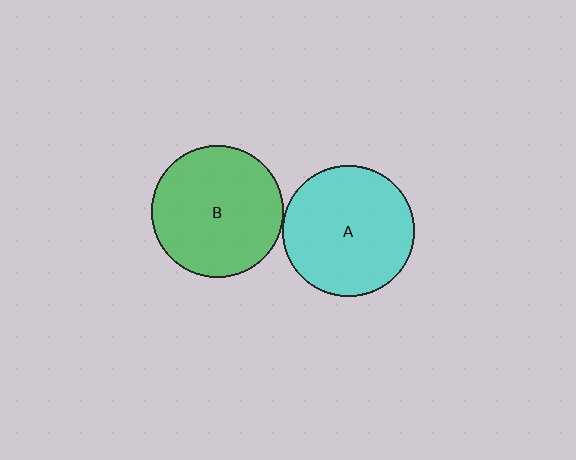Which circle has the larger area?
Circle B (green).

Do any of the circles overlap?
No, none of the circles overlap.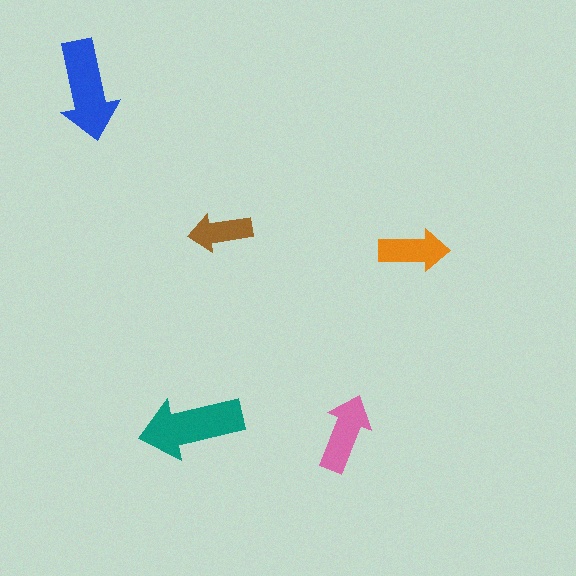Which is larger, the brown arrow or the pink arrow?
The pink one.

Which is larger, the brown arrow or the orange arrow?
The orange one.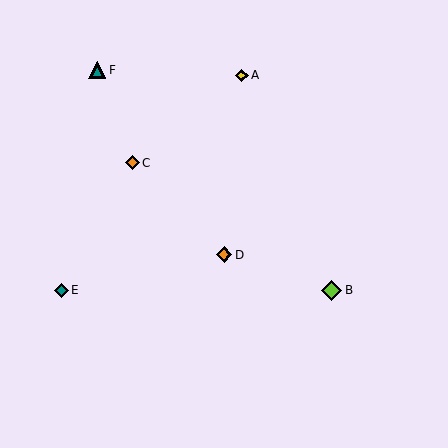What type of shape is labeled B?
Shape B is a lime diamond.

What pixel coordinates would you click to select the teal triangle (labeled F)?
Click at (97, 70) to select the teal triangle F.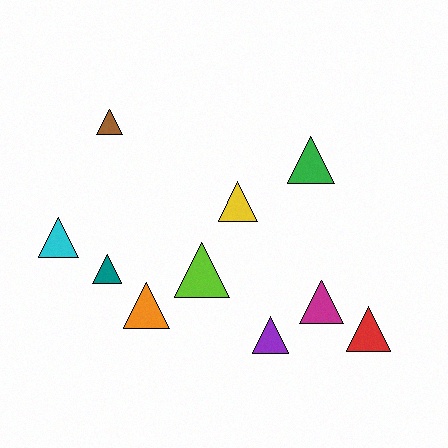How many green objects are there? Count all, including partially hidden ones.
There is 1 green object.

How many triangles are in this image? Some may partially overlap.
There are 10 triangles.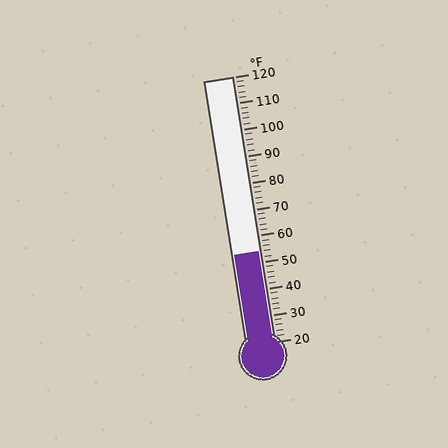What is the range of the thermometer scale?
The thermometer scale ranges from 20°F to 120°F.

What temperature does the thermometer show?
The thermometer shows approximately 54°F.